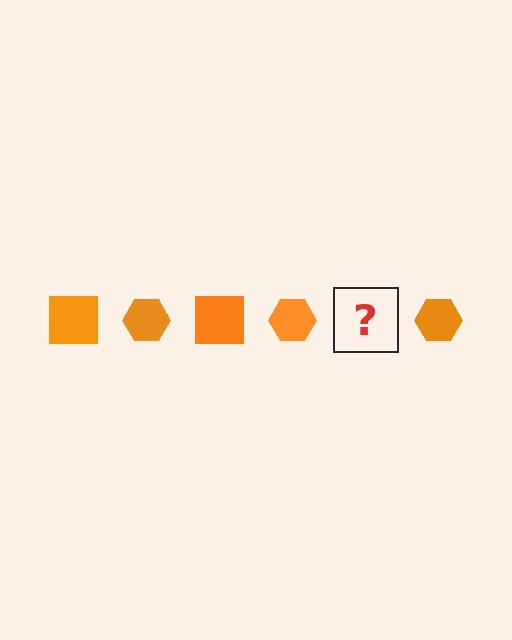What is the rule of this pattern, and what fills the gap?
The rule is that the pattern cycles through square, hexagon shapes in orange. The gap should be filled with an orange square.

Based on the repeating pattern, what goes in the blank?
The blank should be an orange square.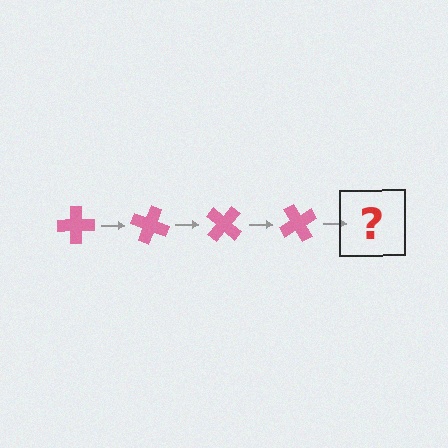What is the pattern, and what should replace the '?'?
The pattern is that the cross rotates 20 degrees each step. The '?' should be a pink cross rotated 80 degrees.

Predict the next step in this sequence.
The next step is a pink cross rotated 80 degrees.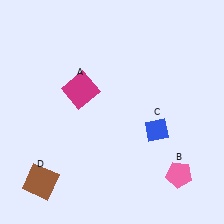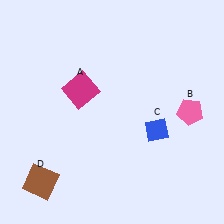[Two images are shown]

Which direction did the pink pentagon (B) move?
The pink pentagon (B) moved up.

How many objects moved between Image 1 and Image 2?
1 object moved between the two images.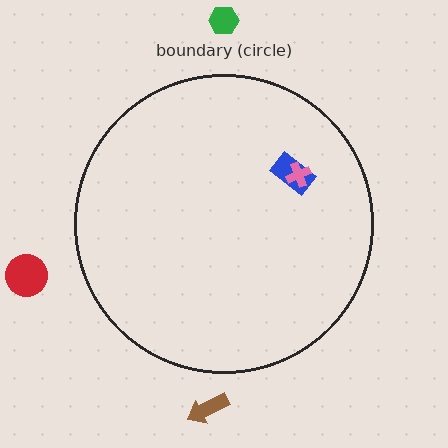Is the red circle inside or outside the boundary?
Outside.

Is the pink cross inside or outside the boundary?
Inside.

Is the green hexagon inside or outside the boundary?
Outside.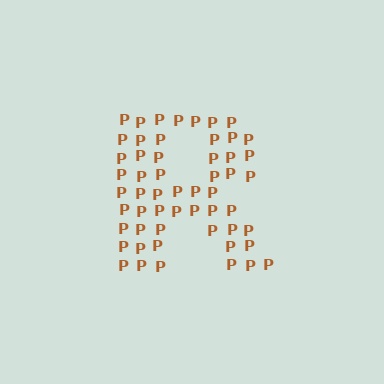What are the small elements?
The small elements are letter P's.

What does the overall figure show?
The overall figure shows the letter R.